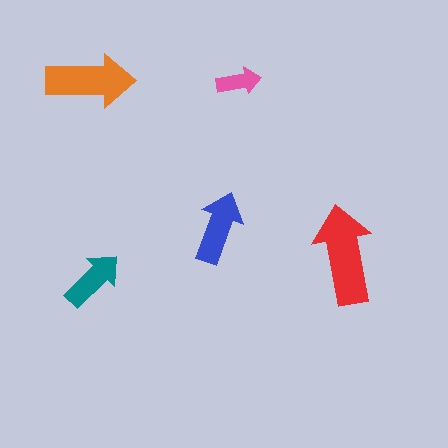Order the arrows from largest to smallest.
the red one, the orange one, the blue one, the teal one, the pink one.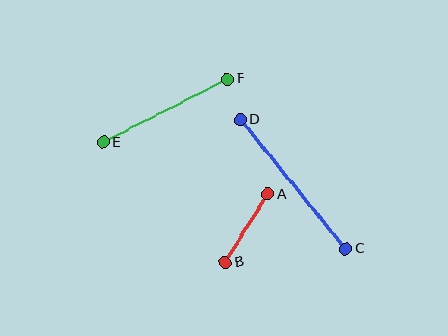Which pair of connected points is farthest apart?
Points C and D are farthest apart.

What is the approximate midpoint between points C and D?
The midpoint is at approximately (293, 184) pixels.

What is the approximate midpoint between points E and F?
The midpoint is at approximately (165, 111) pixels.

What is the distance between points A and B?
The distance is approximately 80 pixels.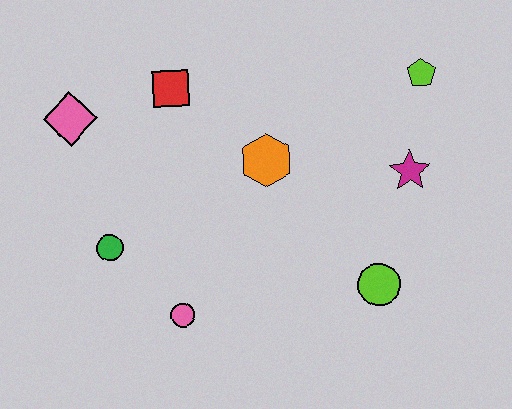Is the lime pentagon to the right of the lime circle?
Yes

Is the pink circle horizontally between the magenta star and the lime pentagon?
No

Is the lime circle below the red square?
Yes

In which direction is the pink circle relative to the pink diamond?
The pink circle is below the pink diamond.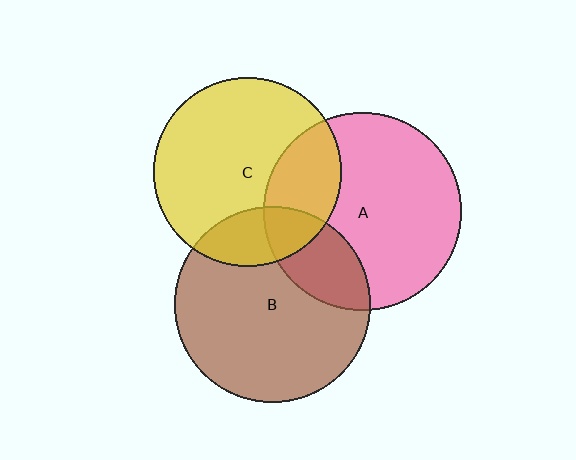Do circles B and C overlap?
Yes.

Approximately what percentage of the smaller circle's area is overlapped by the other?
Approximately 20%.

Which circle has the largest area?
Circle A (pink).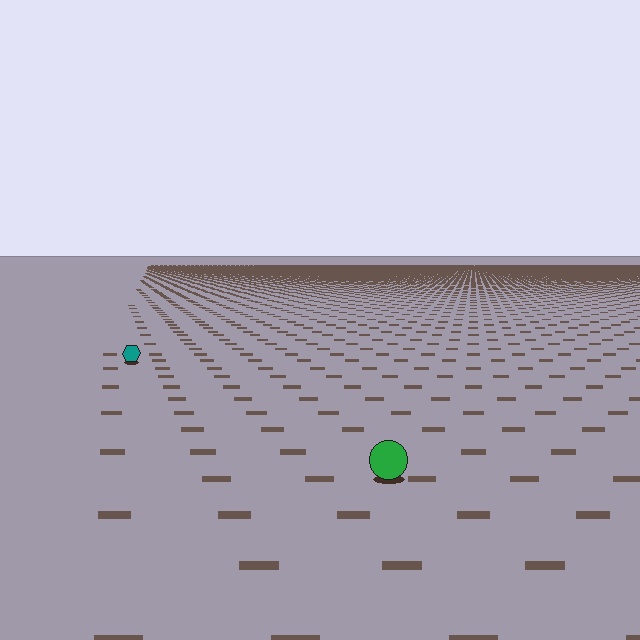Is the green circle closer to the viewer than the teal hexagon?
Yes. The green circle is closer — you can tell from the texture gradient: the ground texture is coarser near it.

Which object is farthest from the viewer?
The teal hexagon is farthest from the viewer. It appears smaller and the ground texture around it is denser.